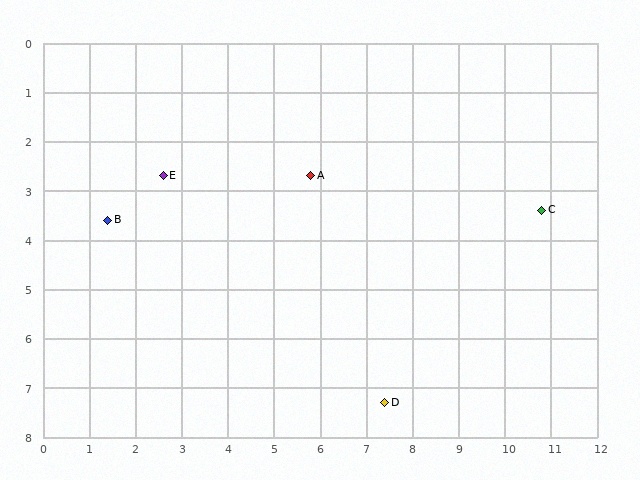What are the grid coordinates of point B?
Point B is at approximately (1.4, 3.6).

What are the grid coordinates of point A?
Point A is at approximately (5.8, 2.7).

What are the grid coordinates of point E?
Point E is at approximately (2.6, 2.7).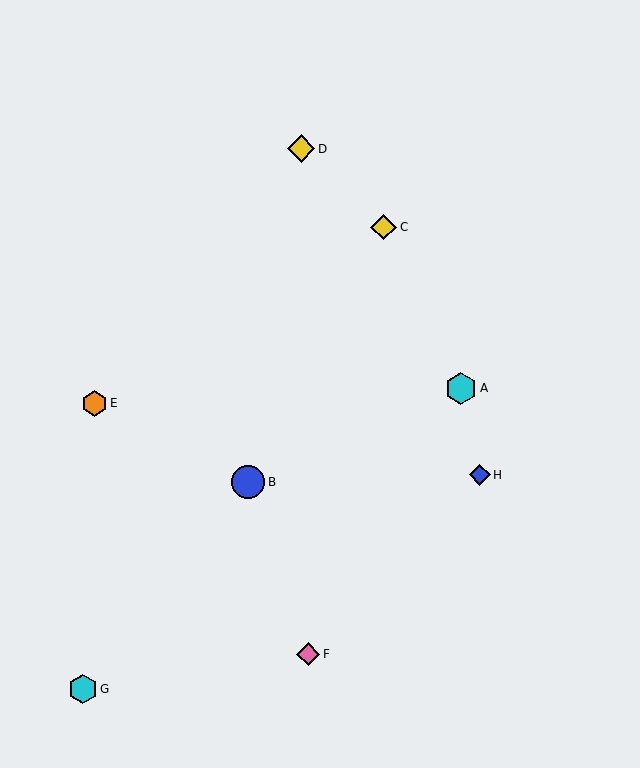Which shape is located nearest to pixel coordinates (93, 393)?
The orange hexagon (labeled E) at (94, 403) is nearest to that location.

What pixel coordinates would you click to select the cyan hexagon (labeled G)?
Click at (83, 689) to select the cyan hexagon G.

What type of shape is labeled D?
Shape D is a yellow diamond.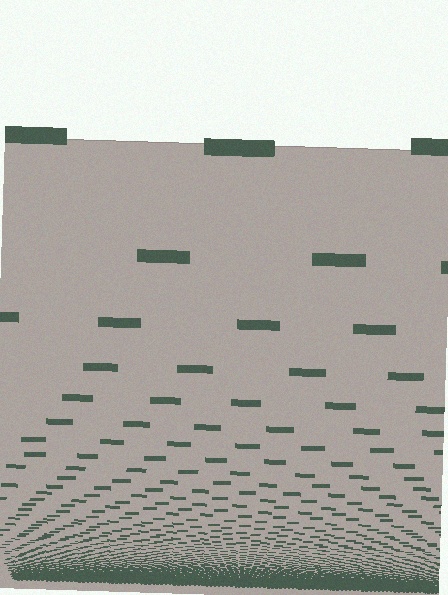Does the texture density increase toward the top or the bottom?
Density increases toward the bottom.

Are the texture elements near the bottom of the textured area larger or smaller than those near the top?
Smaller. The gradient is inverted — elements near the bottom are smaller and denser.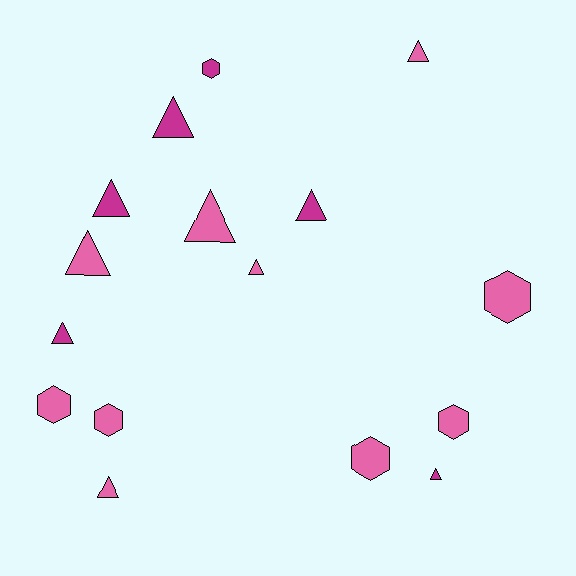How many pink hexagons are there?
There are 5 pink hexagons.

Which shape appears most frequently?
Triangle, with 10 objects.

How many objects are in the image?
There are 16 objects.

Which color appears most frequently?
Pink, with 10 objects.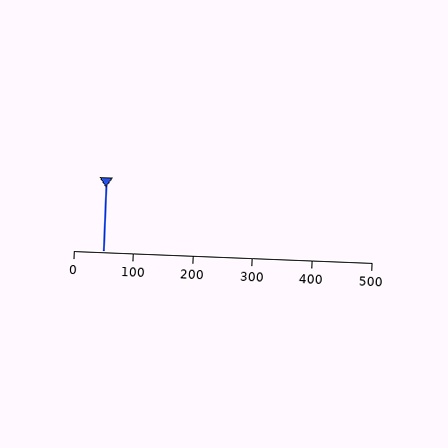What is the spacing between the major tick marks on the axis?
The major ticks are spaced 100 apart.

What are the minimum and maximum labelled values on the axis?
The axis runs from 0 to 500.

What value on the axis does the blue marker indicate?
The marker indicates approximately 50.